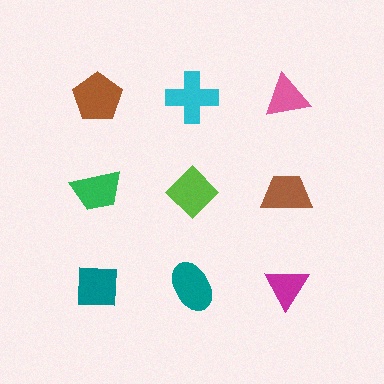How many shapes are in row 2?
3 shapes.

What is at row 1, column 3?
A pink triangle.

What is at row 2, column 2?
A lime diamond.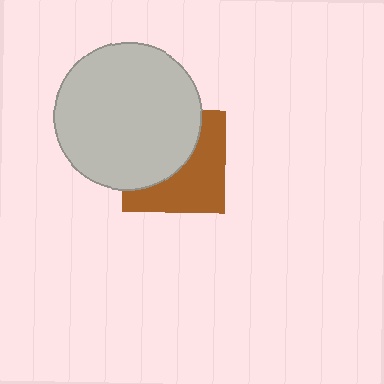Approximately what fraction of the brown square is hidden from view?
Roughly 50% of the brown square is hidden behind the light gray circle.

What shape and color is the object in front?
The object in front is a light gray circle.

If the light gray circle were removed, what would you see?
You would see the complete brown square.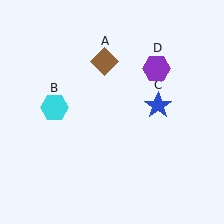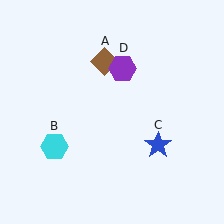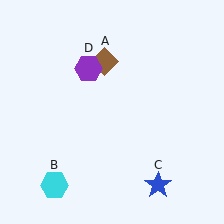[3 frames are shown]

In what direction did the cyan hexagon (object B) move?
The cyan hexagon (object B) moved down.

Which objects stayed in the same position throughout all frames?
Brown diamond (object A) remained stationary.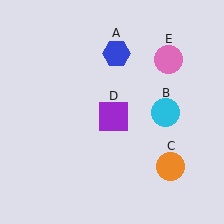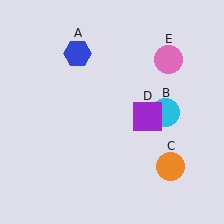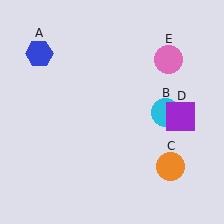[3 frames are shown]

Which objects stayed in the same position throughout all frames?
Cyan circle (object B) and orange circle (object C) and pink circle (object E) remained stationary.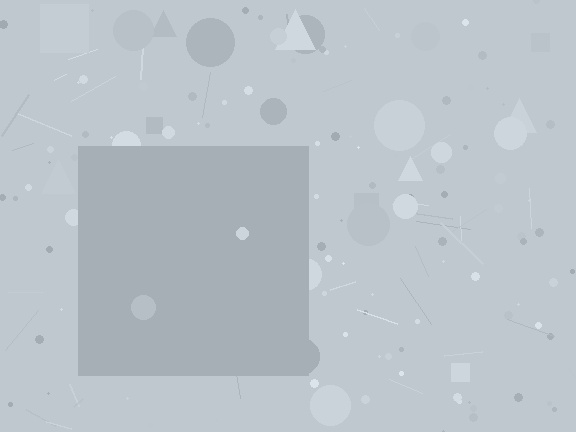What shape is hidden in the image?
A square is hidden in the image.